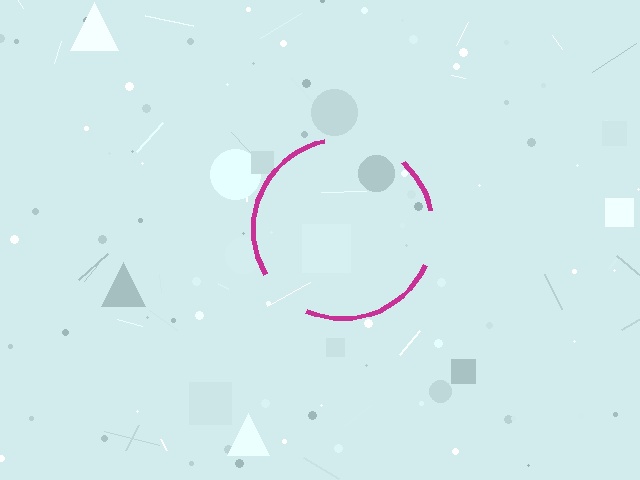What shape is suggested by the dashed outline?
The dashed outline suggests a circle.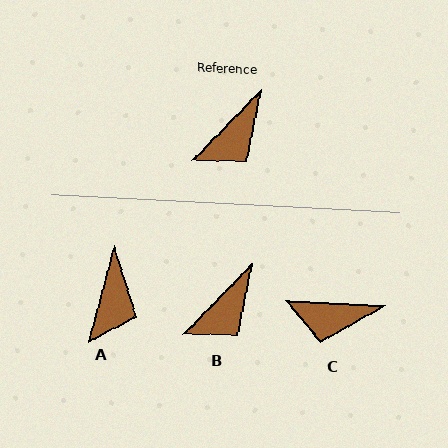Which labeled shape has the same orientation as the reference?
B.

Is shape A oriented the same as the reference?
No, it is off by about 29 degrees.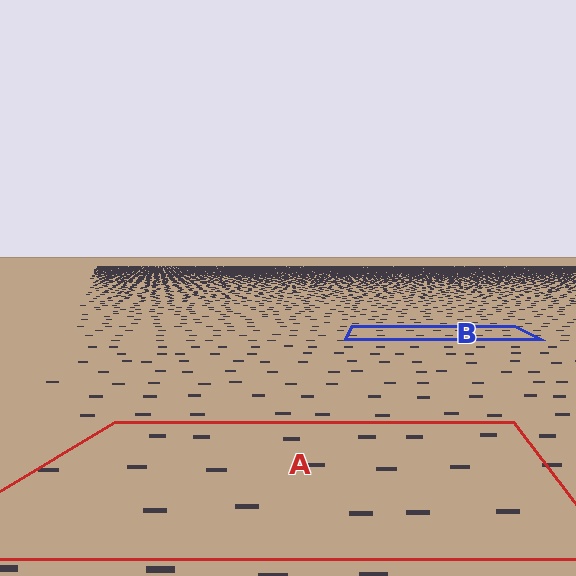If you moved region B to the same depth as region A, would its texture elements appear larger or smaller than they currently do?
They would appear larger. At a closer depth, the same texture elements are projected at a bigger on-screen size.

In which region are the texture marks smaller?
The texture marks are smaller in region B, because it is farther away.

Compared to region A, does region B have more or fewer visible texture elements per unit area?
Region B has more texture elements per unit area — they are packed more densely because it is farther away.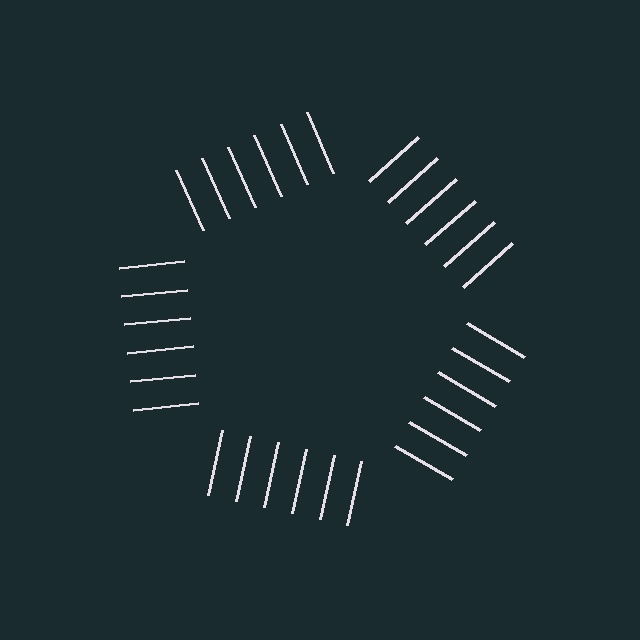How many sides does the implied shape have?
5 sides — the line-ends trace a pentagon.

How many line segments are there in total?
30 — 6 along each of the 5 edges.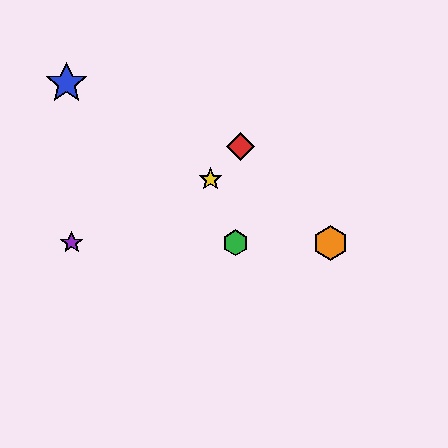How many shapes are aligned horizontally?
3 shapes (the green hexagon, the purple star, the orange hexagon) are aligned horizontally.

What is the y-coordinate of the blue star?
The blue star is at y≈83.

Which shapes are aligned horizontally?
The green hexagon, the purple star, the orange hexagon are aligned horizontally.